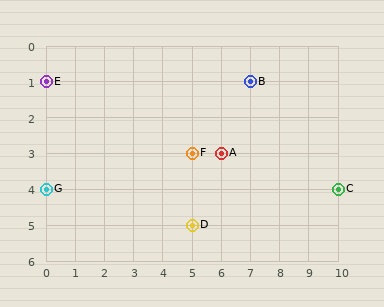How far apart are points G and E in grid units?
Points G and E are 3 rows apart.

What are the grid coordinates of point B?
Point B is at grid coordinates (7, 1).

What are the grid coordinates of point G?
Point G is at grid coordinates (0, 4).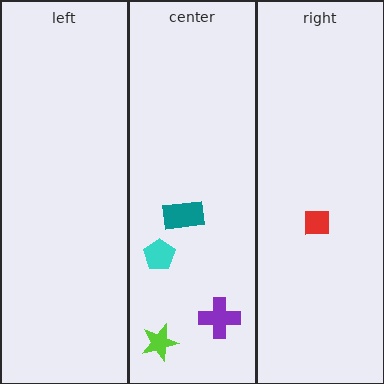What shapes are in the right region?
The red square.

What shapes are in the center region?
The cyan pentagon, the lime star, the purple cross, the teal rectangle.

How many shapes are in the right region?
1.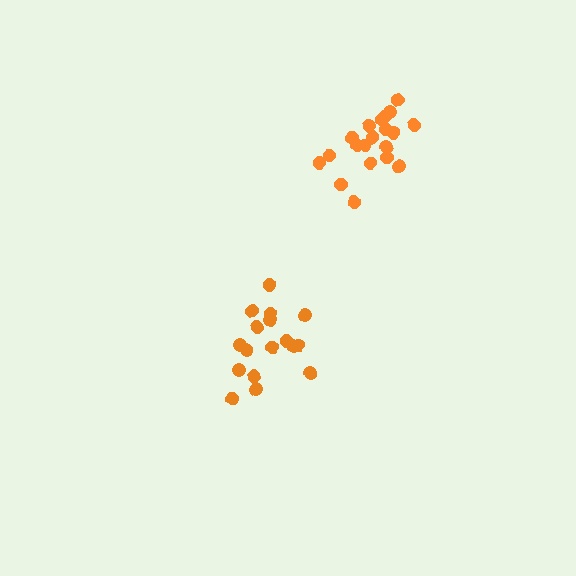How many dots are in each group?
Group 1: 20 dots, Group 2: 17 dots (37 total).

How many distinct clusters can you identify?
There are 2 distinct clusters.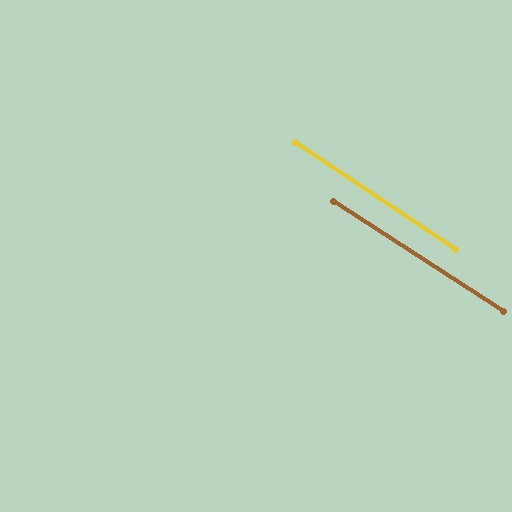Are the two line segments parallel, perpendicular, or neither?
Parallel — their directions differ by only 0.7°.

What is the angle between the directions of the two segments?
Approximately 1 degree.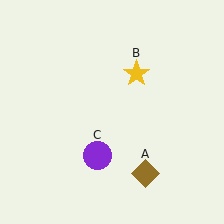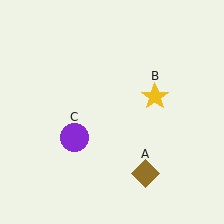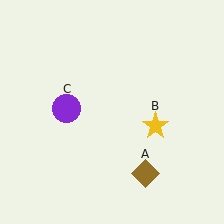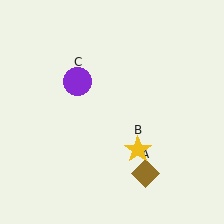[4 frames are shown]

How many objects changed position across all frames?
2 objects changed position: yellow star (object B), purple circle (object C).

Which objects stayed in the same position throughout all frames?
Brown diamond (object A) remained stationary.